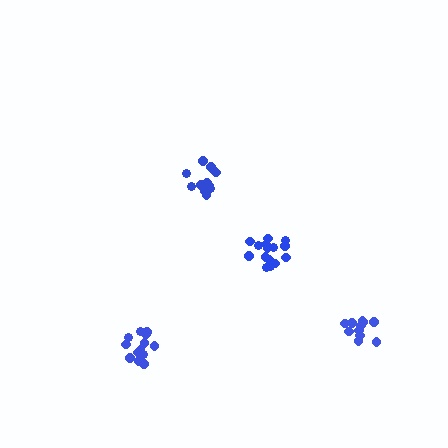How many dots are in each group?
Group 1: 13 dots, Group 2: 15 dots, Group 3: 11 dots, Group 4: 15 dots (54 total).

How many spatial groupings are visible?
There are 4 spatial groupings.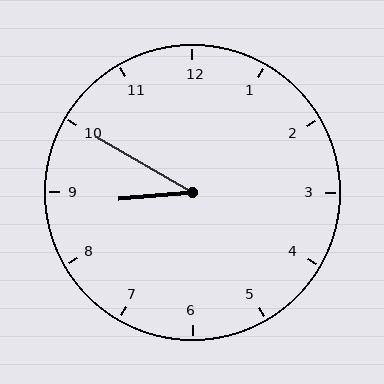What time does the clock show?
8:50.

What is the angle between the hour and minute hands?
Approximately 35 degrees.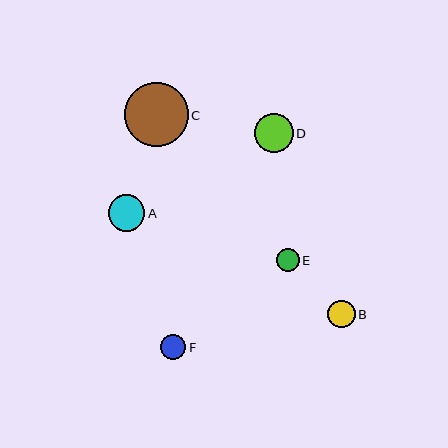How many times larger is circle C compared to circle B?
Circle C is approximately 2.3 times the size of circle B.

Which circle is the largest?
Circle C is the largest with a size of approximately 63 pixels.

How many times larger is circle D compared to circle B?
Circle D is approximately 1.4 times the size of circle B.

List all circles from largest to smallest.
From largest to smallest: C, D, A, B, F, E.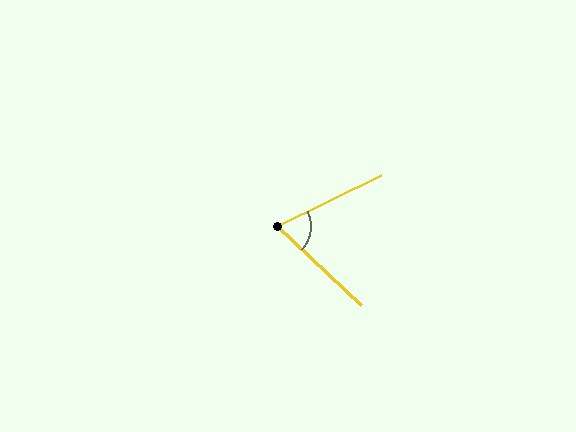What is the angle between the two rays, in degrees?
Approximately 70 degrees.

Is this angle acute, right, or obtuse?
It is acute.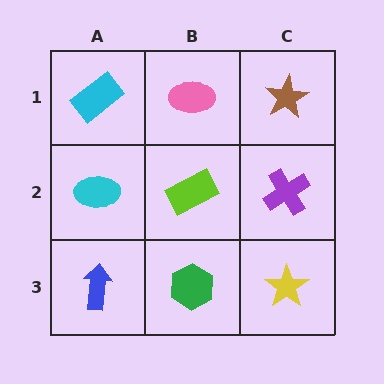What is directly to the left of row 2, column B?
A cyan ellipse.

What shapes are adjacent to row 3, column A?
A cyan ellipse (row 2, column A), a green hexagon (row 3, column B).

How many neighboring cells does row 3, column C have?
2.